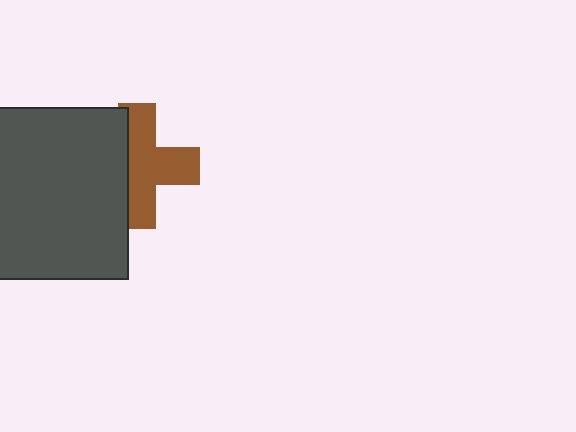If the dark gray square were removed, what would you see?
You would see the complete brown cross.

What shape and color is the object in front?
The object in front is a dark gray square.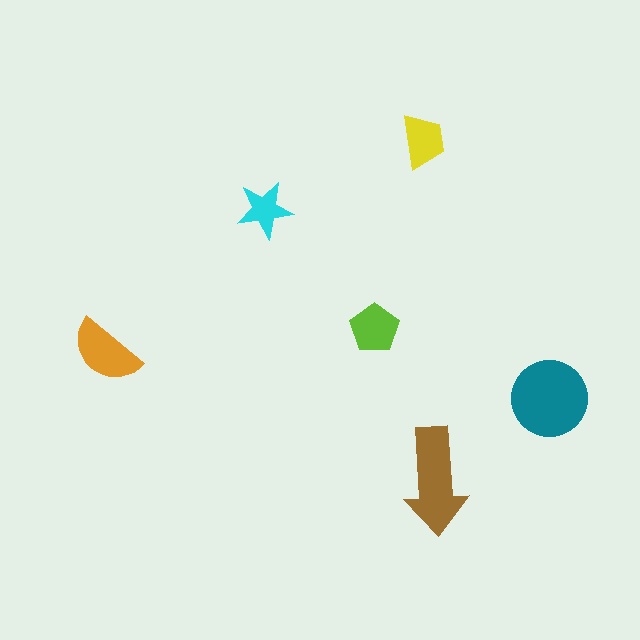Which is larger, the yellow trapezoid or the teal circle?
The teal circle.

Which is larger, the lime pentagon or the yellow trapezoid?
The lime pentagon.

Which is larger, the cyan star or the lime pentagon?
The lime pentagon.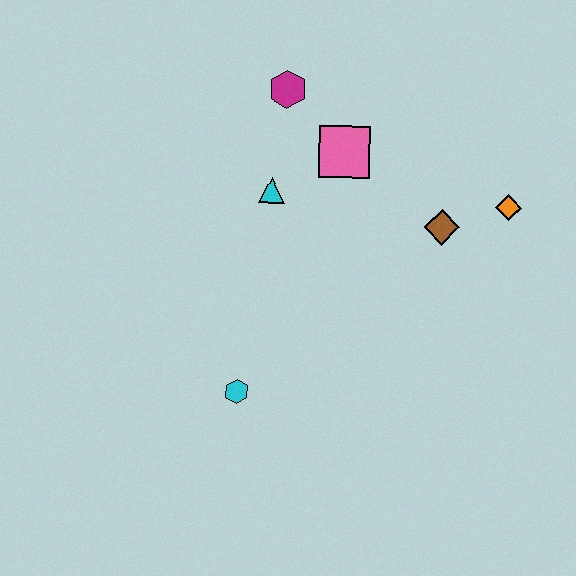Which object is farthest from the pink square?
The cyan hexagon is farthest from the pink square.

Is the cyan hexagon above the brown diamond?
No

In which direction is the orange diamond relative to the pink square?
The orange diamond is to the right of the pink square.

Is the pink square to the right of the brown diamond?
No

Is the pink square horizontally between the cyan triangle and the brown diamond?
Yes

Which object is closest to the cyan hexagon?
The cyan triangle is closest to the cyan hexagon.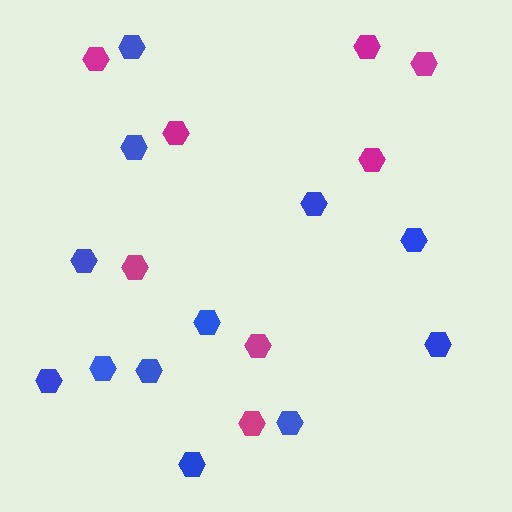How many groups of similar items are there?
There are 2 groups: one group of magenta hexagons (8) and one group of blue hexagons (12).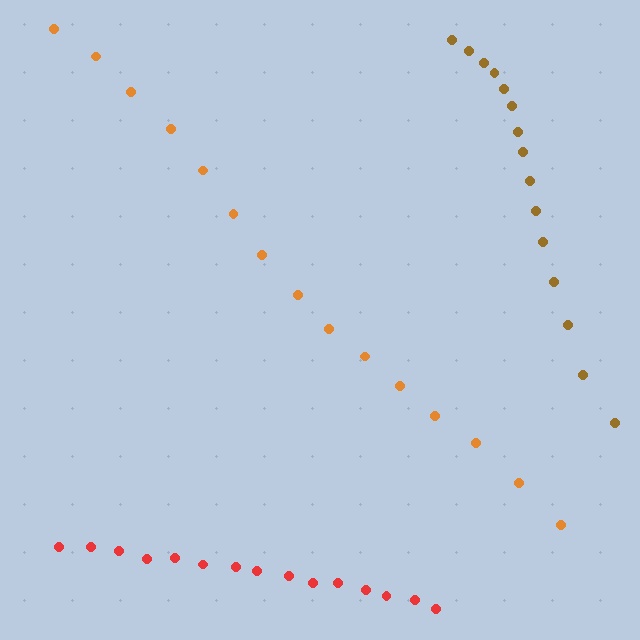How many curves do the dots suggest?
There are 3 distinct paths.